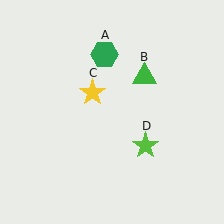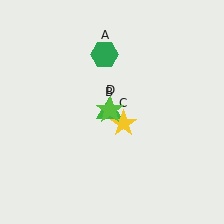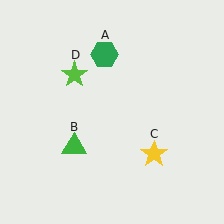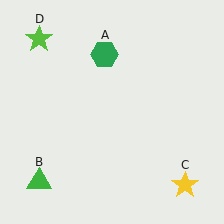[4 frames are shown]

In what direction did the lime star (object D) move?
The lime star (object D) moved up and to the left.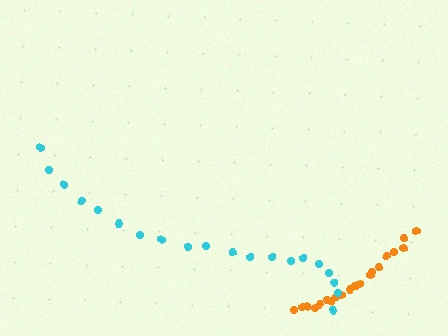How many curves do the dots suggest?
There are 2 distinct paths.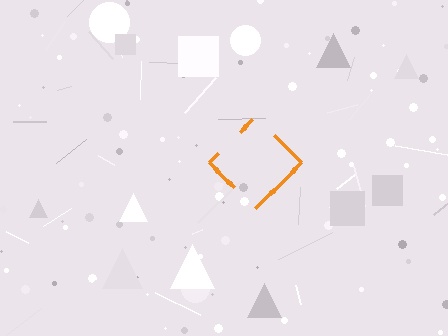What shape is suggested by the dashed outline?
The dashed outline suggests a diamond.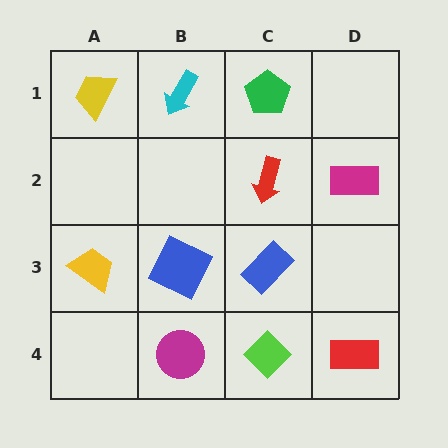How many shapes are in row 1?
3 shapes.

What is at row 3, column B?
A blue square.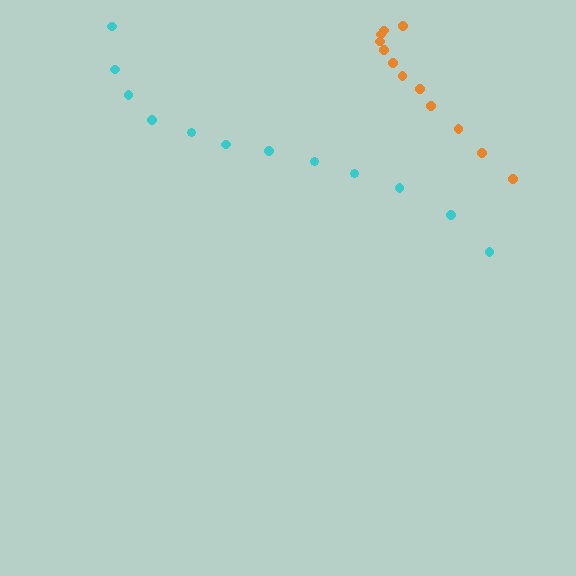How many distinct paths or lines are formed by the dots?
There are 2 distinct paths.